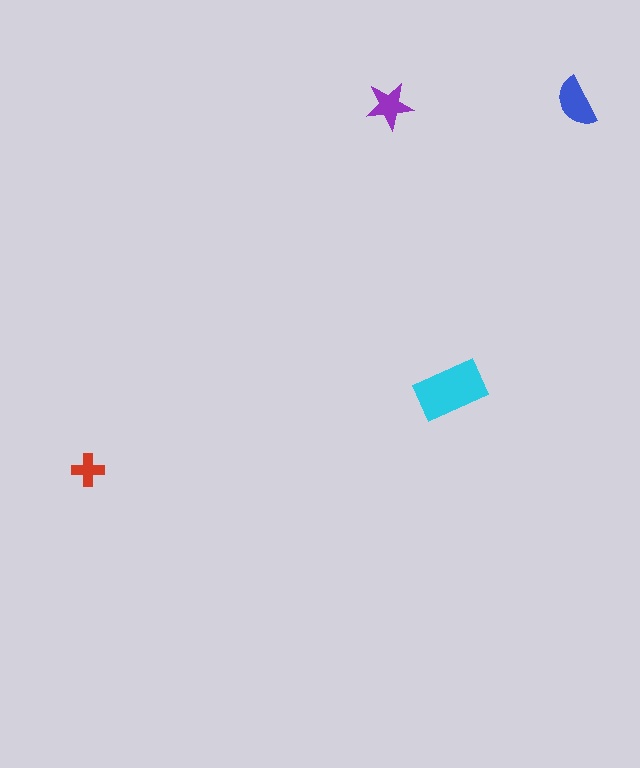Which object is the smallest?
The red cross.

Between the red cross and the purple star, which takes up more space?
The purple star.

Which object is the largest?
The cyan rectangle.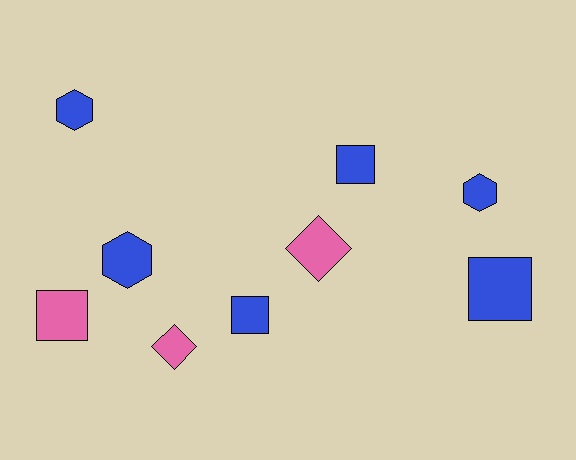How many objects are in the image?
There are 9 objects.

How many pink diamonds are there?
There are 2 pink diamonds.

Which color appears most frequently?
Blue, with 6 objects.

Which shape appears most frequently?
Square, with 4 objects.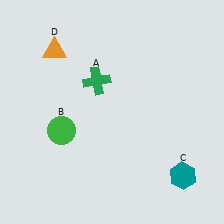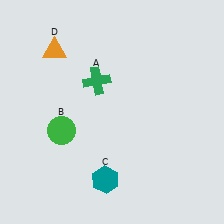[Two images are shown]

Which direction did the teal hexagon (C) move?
The teal hexagon (C) moved left.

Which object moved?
The teal hexagon (C) moved left.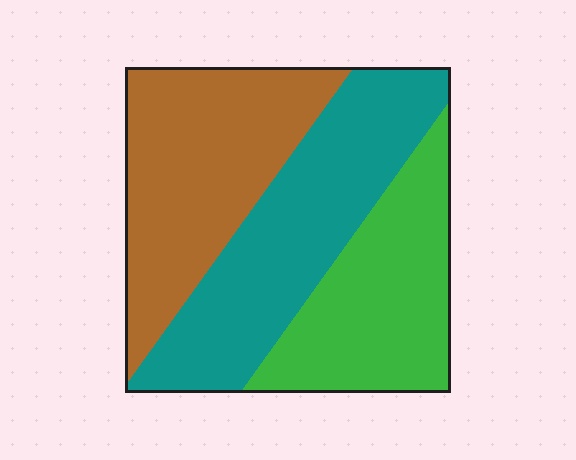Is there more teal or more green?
Teal.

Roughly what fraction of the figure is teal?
Teal takes up about three eighths (3/8) of the figure.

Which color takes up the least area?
Green, at roughly 30%.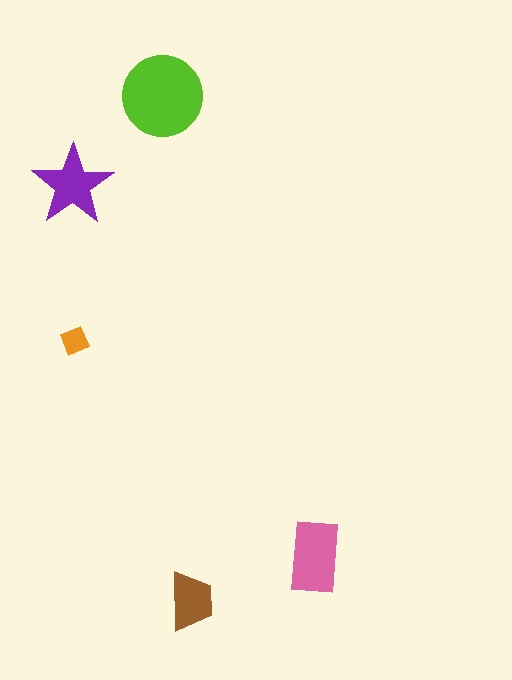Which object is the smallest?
The orange diamond.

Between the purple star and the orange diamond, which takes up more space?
The purple star.